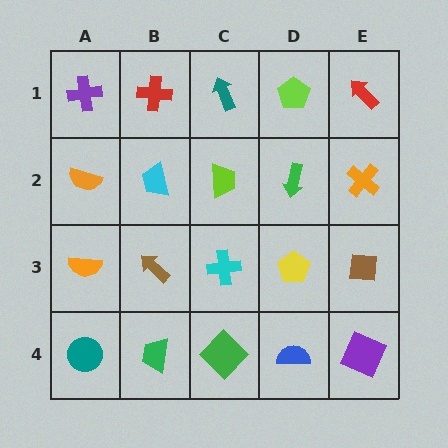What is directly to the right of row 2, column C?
A green arrow.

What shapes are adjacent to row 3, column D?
A green arrow (row 2, column D), a blue semicircle (row 4, column D), a cyan cross (row 3, column C), a brown square (row 3, column E).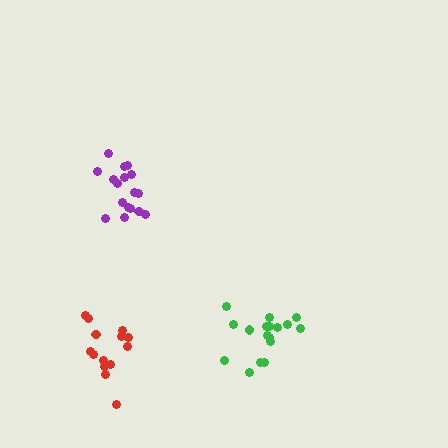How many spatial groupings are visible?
There are 3 spatial groupings.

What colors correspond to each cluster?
The clusters are colored: purple, green, red.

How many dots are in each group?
Group 1: 17 dots, Group 2: 17 dots, Group 3: 15 dots (49 total).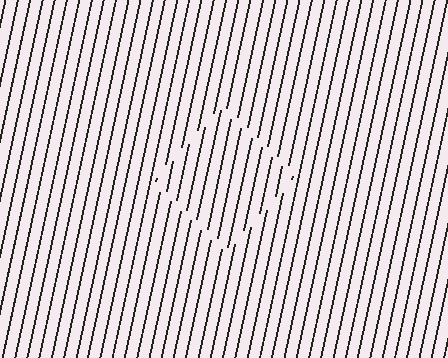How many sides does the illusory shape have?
4 sides — the line-ends trace a square.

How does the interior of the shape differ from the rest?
The interior of the shape contains the same grating, shifted by half a period — the contour is defined by the phase discontinuity where line-ends from the inner and outer gratings abut.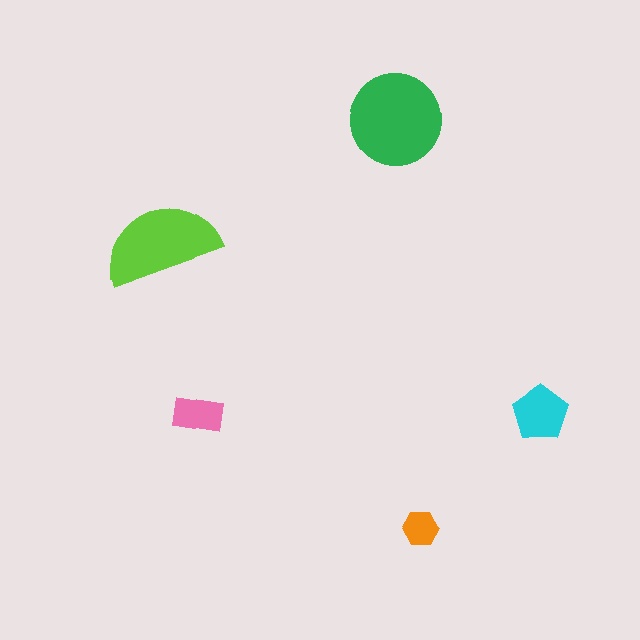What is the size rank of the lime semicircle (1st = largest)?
2nd.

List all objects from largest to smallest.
The green circle, the lime semicircle, the cyan pentagon, the pink rectangle, the orange hexagon.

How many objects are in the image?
There are 5 objects in the image.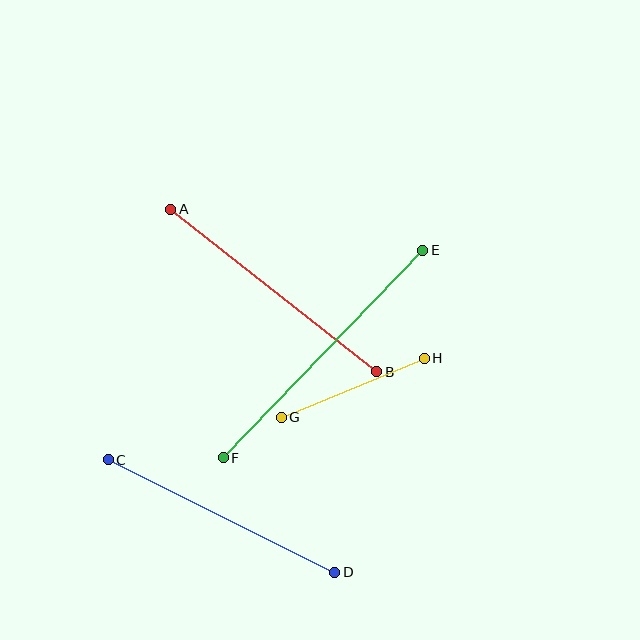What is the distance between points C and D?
The distance is approximately 253 pixels.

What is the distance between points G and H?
The distance is approximately 155 pixels.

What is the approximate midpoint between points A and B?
The midpoint is at approximately (274, 290) pixels.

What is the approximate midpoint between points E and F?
The midpoint is at approximately (323, 354) pixels.